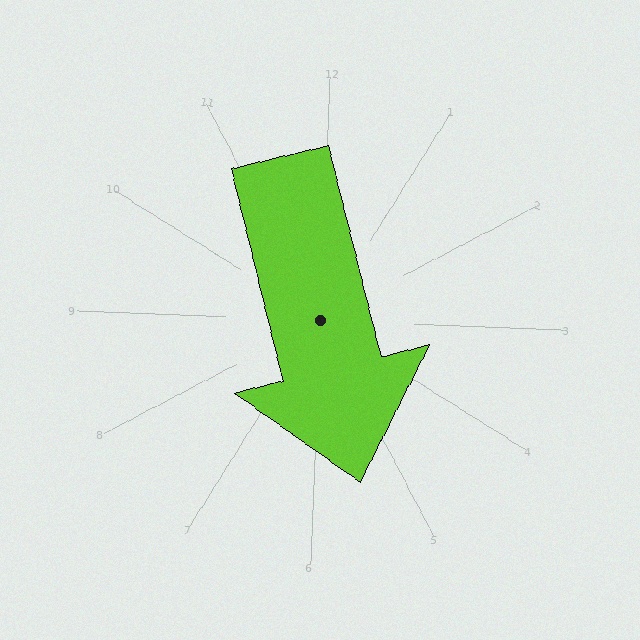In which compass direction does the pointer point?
South.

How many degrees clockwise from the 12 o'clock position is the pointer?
Approximately 164 degrees.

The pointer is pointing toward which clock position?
Roughly 5 o'clock.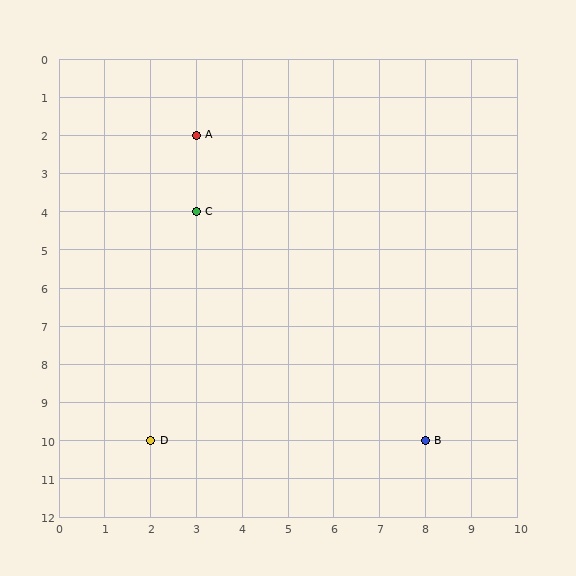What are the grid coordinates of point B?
Point B is at grid coordinates (8, 10).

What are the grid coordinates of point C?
Point C is at grid coordinates (3, 4).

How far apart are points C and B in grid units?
Points C and B are 5 columns and 6 rows apart (about 7.8 grid units diagonally).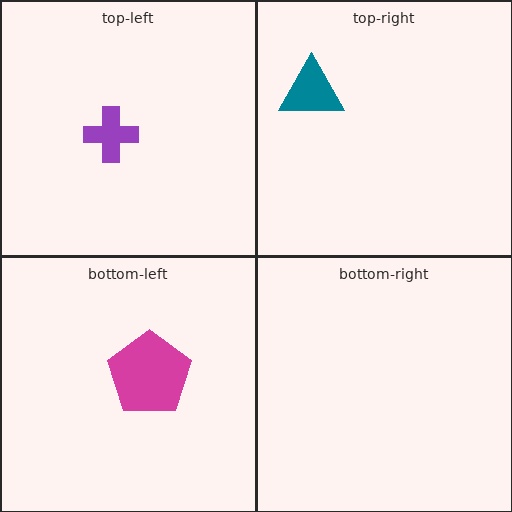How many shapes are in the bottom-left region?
1.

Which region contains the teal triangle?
The top-right region.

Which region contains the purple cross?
The top-left region.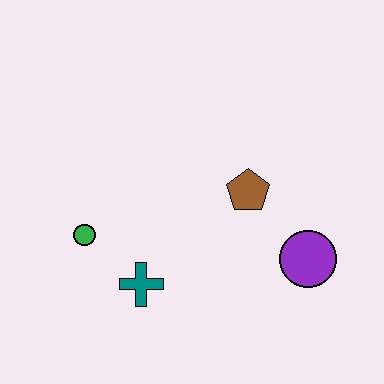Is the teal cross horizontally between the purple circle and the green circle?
Yes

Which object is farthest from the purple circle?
The green circle is farthest from the purple circle.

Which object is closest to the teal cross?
The green circle is closest to the teal cross.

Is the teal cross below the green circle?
Yes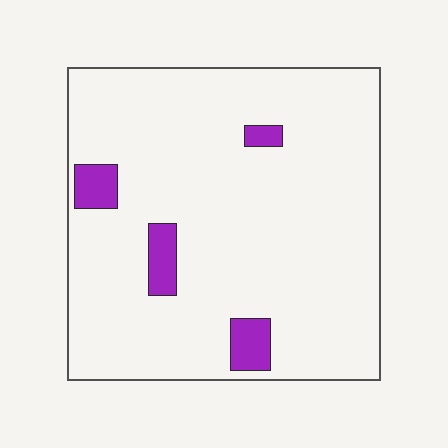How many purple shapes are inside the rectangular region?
4.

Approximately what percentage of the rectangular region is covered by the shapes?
Approximately 5%.